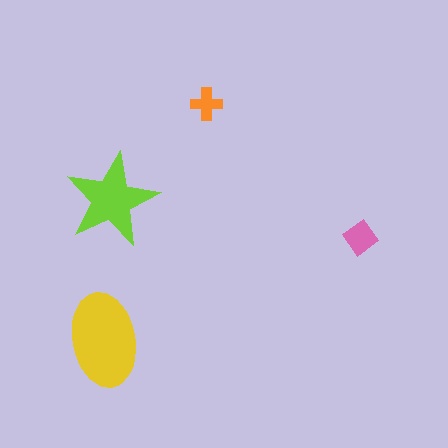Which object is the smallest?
The orange cross.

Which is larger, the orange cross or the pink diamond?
The pink diamond.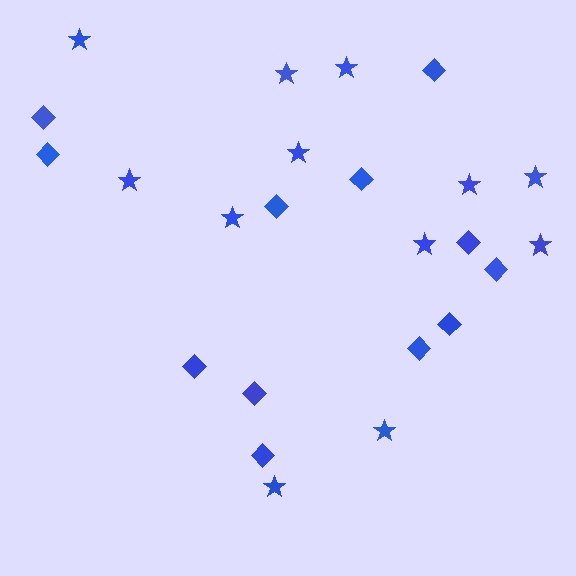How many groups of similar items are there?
There are 2 groups: one group of diamonds (12) and one group of stars (12).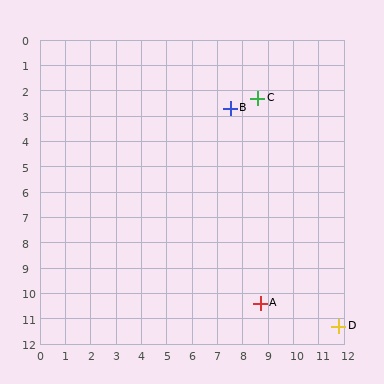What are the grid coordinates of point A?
Point A is at approximately (8.7, 10.4).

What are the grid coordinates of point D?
Point D is at approximately (11.8, 11.3).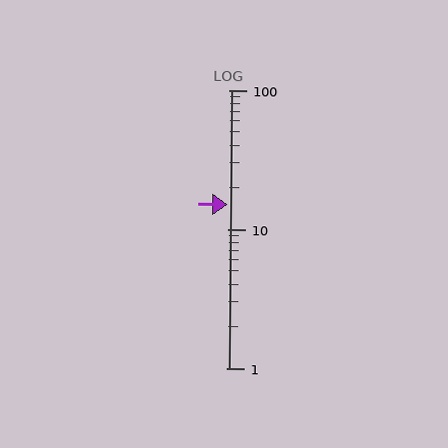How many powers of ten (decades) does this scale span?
The scale spans 2 decades, from 1 to 100.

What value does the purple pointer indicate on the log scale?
The pointer indicates approximately 15.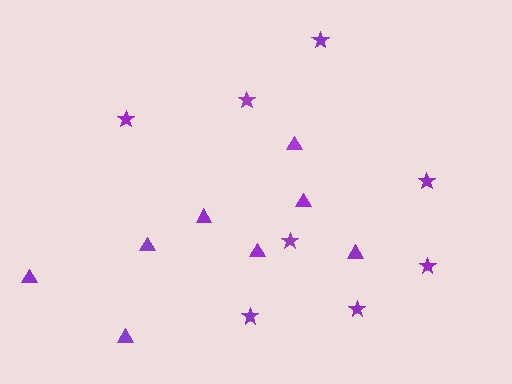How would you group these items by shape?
There are 2 groups: one group of stars (8) and one group of triangles (8).